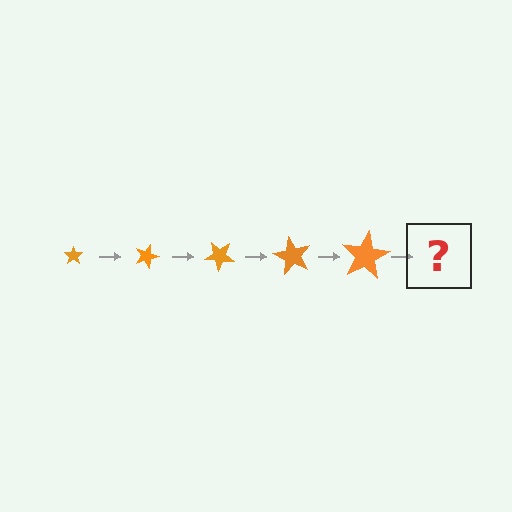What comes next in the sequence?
The next element should be a star, larger than the previous one and rotated 100 degrees from the start.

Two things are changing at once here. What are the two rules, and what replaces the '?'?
The two rules are that the star grows larger each step and it rotates 20 degrees each step. The '?' should be a star, larger than the previous one and rotated 100 degrees from the start.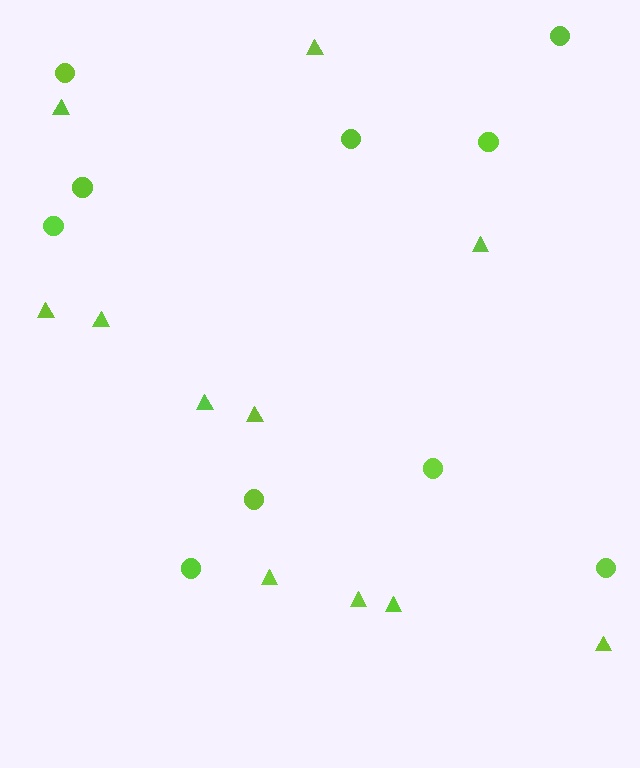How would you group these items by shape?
There are 2 groups: one group of triangles (11) and one group of circles (10).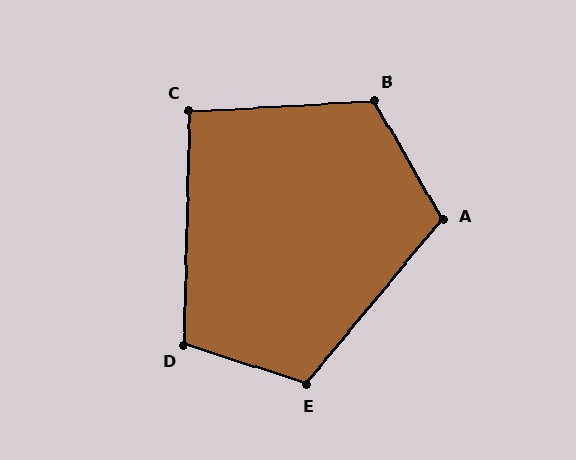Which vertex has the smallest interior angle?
C, at approximately 94 degrees.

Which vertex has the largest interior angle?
B, at approximately 117 degrees.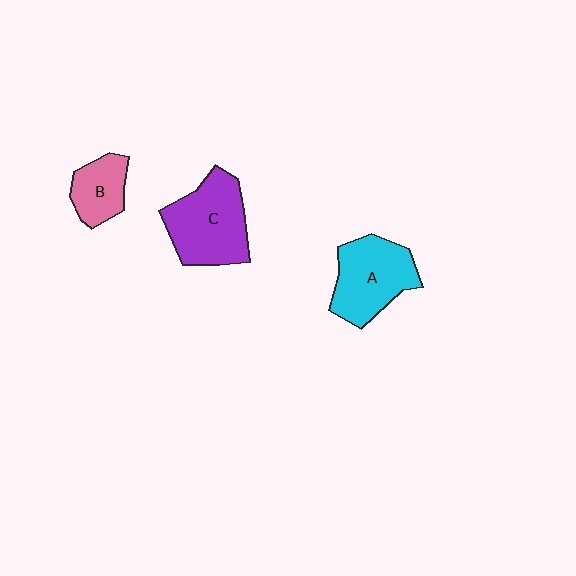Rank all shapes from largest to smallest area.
From largest to smallest: C (purple), A (cyan), B (pink).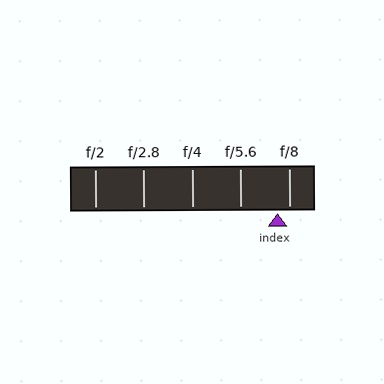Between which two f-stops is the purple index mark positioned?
The index mark is between f/5.6 and f/8.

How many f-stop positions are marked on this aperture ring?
There are 5 f-stop positions marked.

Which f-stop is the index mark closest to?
The index mark is closest to f/8.